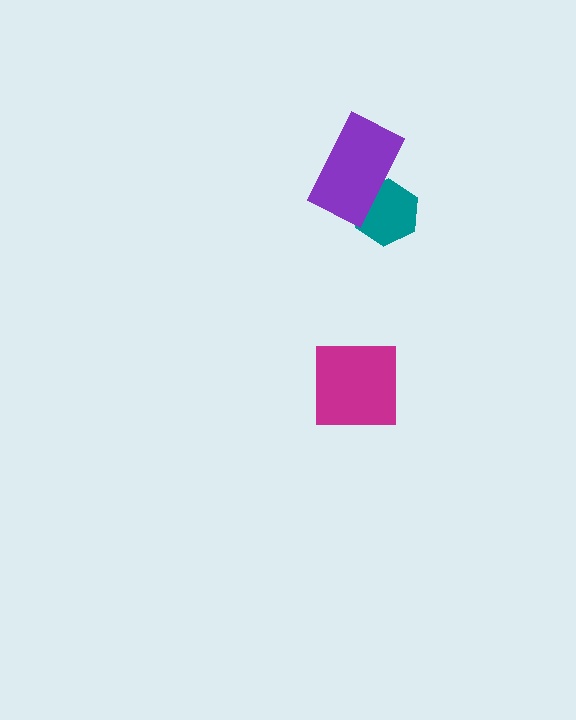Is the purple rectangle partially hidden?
No, no other shape covers it.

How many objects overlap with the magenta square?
0 objects overlap with the magenta square.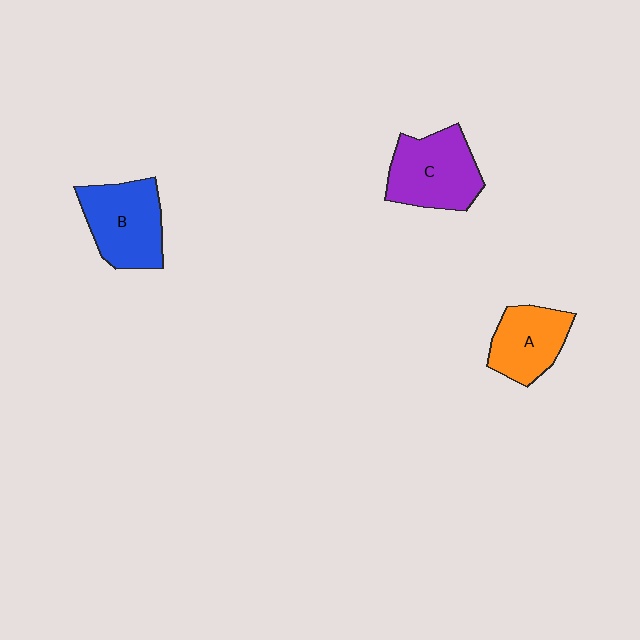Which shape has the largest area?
Shape C (purple).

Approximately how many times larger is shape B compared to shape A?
Approximately 1.3 times.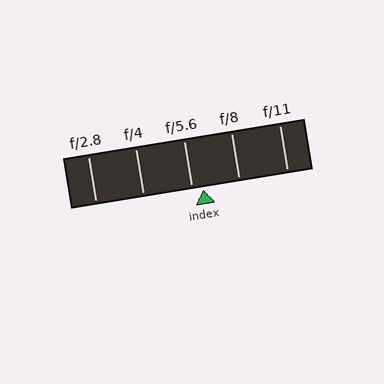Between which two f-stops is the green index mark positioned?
The index mark is between f/5.6 and f/8.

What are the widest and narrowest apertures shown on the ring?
The widest aperture shown is f/2.8 and the narrowest is f/11.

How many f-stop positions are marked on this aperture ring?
There are 5 f-stop positions marked.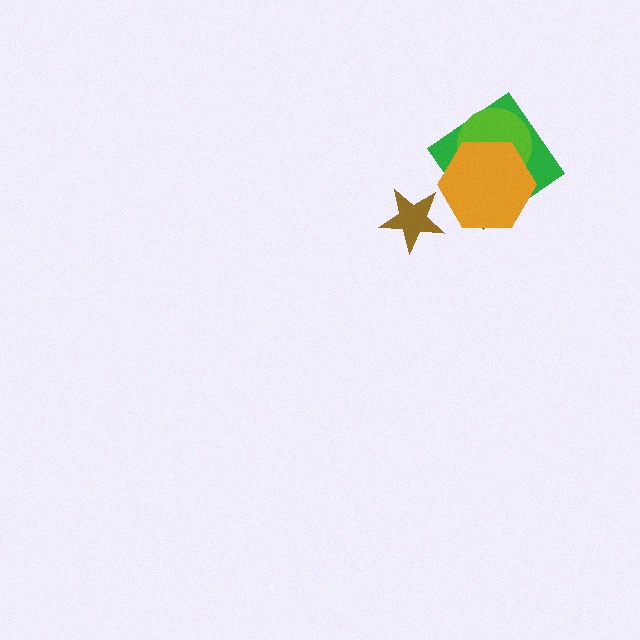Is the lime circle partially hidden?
Yes, it is partially covered by another shape.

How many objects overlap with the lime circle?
2 objects overlap with the lime circle.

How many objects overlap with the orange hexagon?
2 objects overlap with the orange hexagon.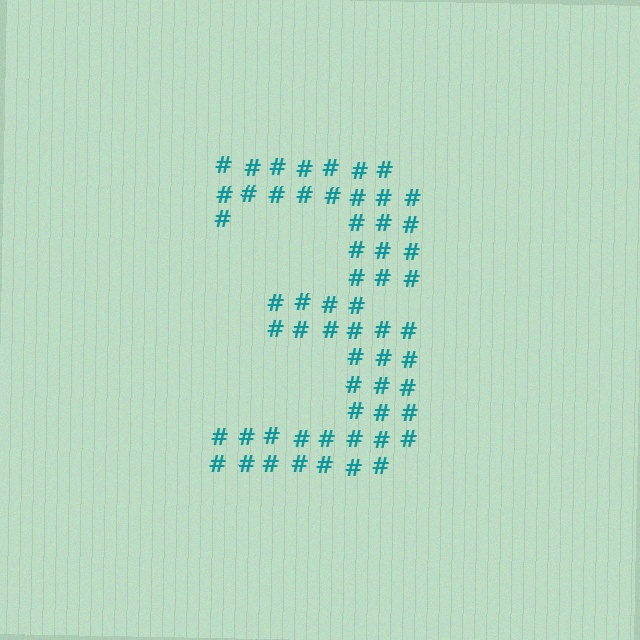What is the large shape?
The large shape is the digit 3.